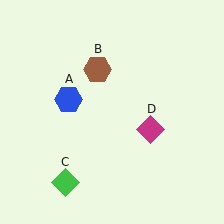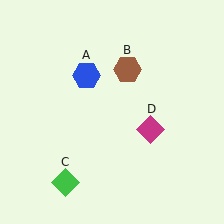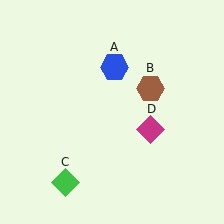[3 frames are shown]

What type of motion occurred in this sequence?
The blue hexagon (object A), brown hexagon (object B) rotated clockwise around the center of the scene.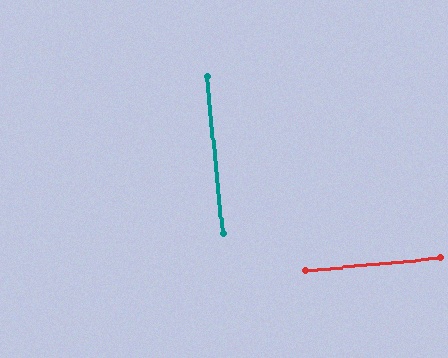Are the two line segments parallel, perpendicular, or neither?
Perpendicular — they meet at approximately 90°.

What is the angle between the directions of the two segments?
Approximately 90 degrees.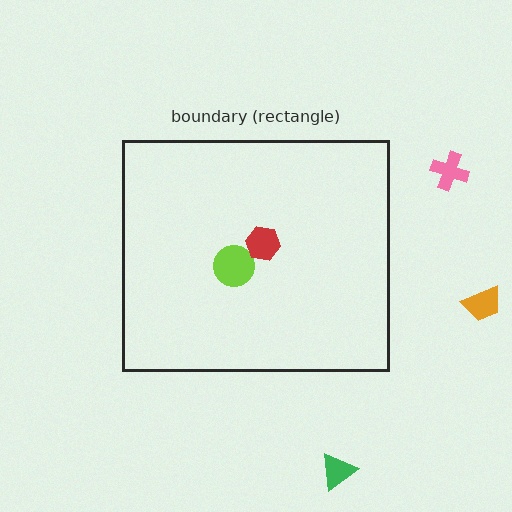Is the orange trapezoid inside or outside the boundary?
Outside.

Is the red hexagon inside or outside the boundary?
Inside.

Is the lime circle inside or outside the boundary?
Inside.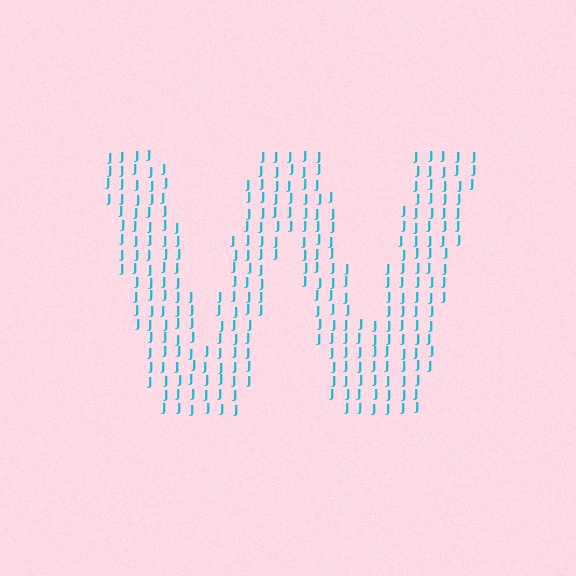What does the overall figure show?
The overall figure shows the letter W.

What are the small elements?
The small elements are letter J's.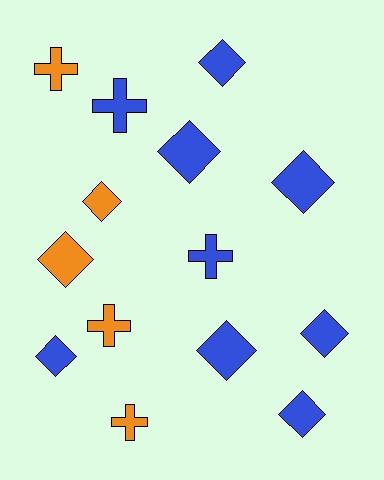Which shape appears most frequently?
Diamond, with 9 objects.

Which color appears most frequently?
Blue, with 9 objects.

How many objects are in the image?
There are 14 objects.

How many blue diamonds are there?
There are 7 blue diamonds.